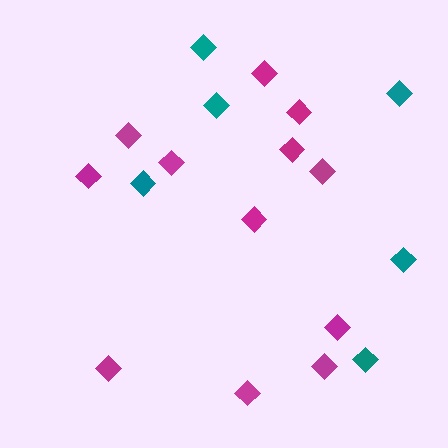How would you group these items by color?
There are 2 groups: one group of teal diamonds (6) and one group of magenta diamonds (12).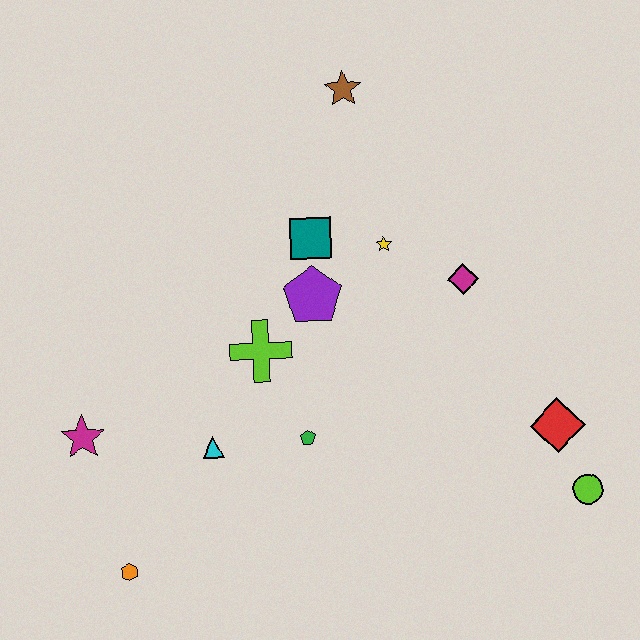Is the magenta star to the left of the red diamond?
Yes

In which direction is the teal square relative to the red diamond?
The teal square is to the left of the red diamond.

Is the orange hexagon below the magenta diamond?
Yes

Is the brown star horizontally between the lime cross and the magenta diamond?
Yes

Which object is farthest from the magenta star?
The lime circle is farthest from the magenta star.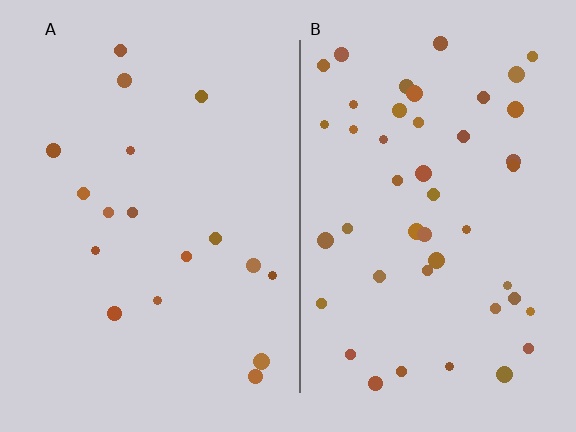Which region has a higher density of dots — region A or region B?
B (the right).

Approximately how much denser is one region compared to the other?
Approximately 2.6× — region B over region A.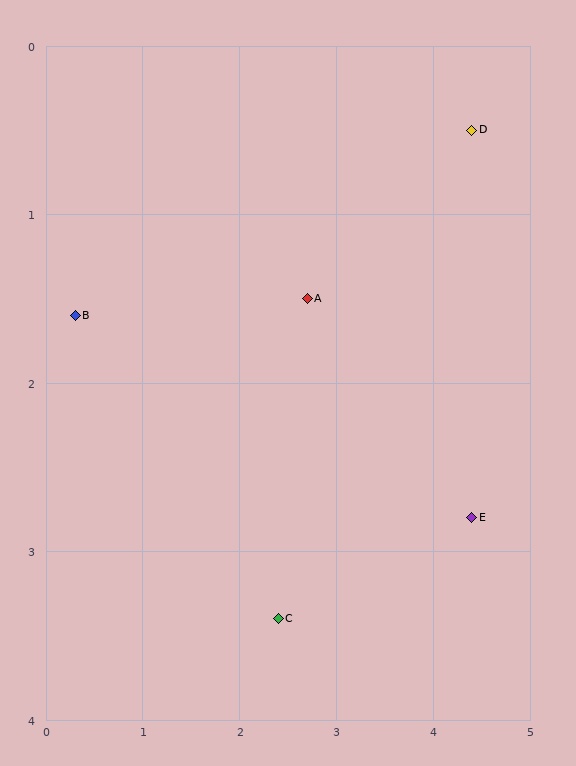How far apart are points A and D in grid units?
Points A and D are about 2.0 grid units apart.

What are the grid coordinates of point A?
Point A is at approximately (2.7, 1.5).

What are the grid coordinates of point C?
Point C is at approximately (2.4, 3.4).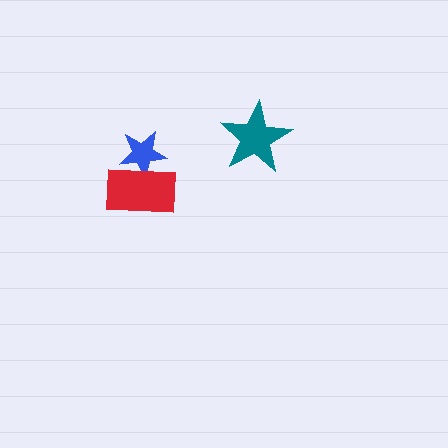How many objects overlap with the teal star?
0 objects overlap with the teal star.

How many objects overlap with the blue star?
1 object overlaps with the blue star.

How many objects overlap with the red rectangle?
1 object overlaps with the red rectangle.